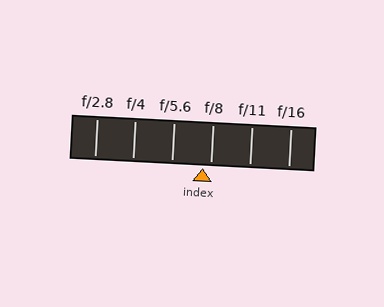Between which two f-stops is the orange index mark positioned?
The index mark is between f/5.6 and f/8.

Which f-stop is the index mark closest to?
The index mark is closest to f/8.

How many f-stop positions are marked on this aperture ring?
There are 6 f-stop positions marked.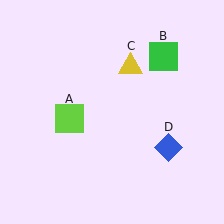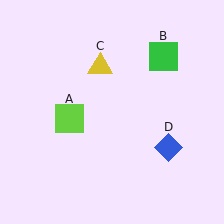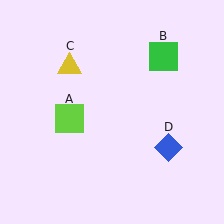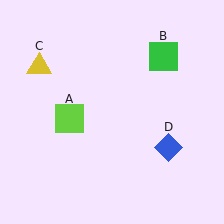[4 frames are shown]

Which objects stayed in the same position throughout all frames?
Lime square (object A) and green square (object B) and blue diamond (object D) remained stationary.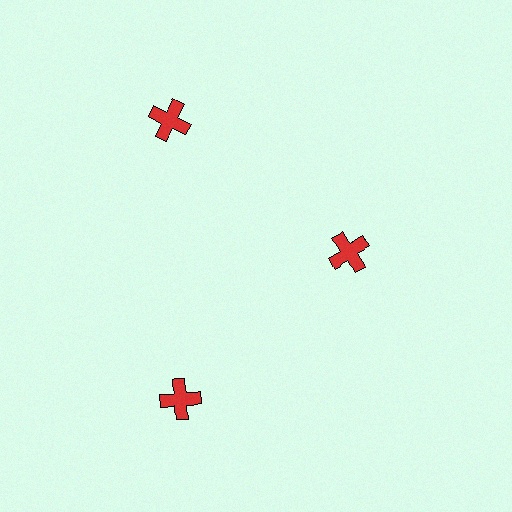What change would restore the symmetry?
The symmetry would be restored by moving it outward, back onto the ring so that all 3 crosses sit at equal angles and equal distance from the center.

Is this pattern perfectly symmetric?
No. The 3 red crosses are arranged in a ring, but one element near the 3 o'clock position is pulled inward toward the center, breaking the 3-fold rotational symmetry.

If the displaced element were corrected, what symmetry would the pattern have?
It would have 3-fold rotational symmetry — the pattern would map onto itself every 120 degrees.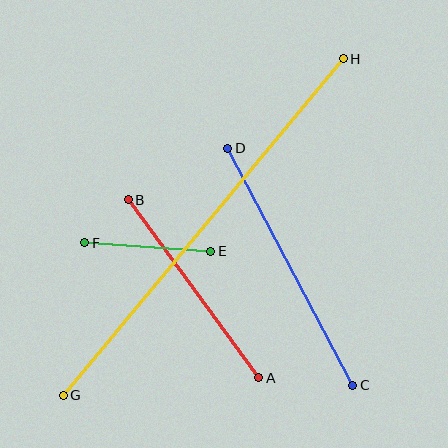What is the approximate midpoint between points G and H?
The midpoint is at approximately (203, 227) pixels.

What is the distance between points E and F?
The distance is approximately 126 pixels.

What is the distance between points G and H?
The distance is approximately 438 pixels.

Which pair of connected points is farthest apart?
Points G and H are farthest apart.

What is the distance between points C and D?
The distance is approximately 268 pixels.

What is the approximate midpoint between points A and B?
The midpoint is at approximately (194, 289) pixels.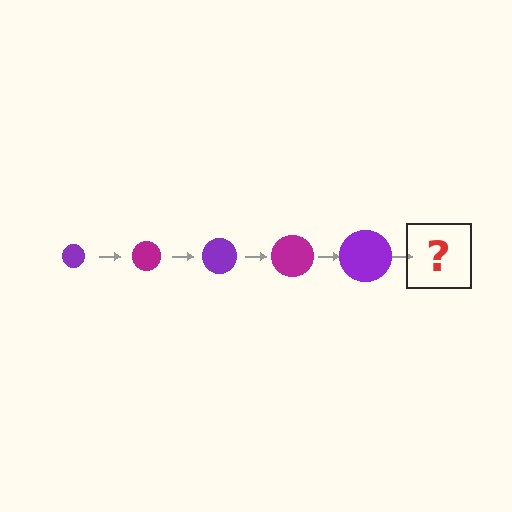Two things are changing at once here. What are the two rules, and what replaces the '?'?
The two rules are that the circle grows larger each step and the color cycles through purple and magenta. The '?' should be a magenta circle, larger than the previous one.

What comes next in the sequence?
The next element should be a magenta circle, larger than the previous one.